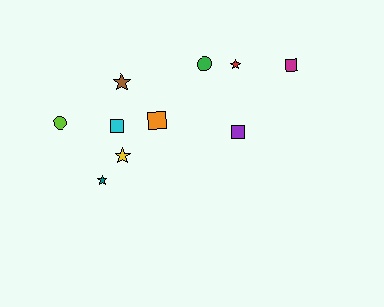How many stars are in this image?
There are 4 stars.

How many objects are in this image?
There are 10 objects.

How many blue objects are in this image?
There are no blue objects.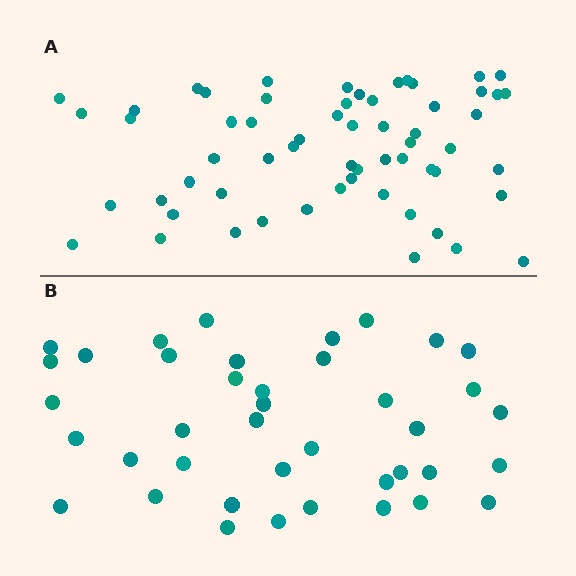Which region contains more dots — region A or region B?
Region A (the top region) has more dots.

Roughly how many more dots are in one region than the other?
Region A has approximately 20 more dots than region B.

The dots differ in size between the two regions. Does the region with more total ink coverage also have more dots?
No. Region B has more total ink coverage because its dots are larger, but region A actually contains more individual dots. Total area can be misleading — the number of items is what matters here.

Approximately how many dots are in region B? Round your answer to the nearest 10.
About 40 dots.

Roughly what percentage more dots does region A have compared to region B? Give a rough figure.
About 50% more.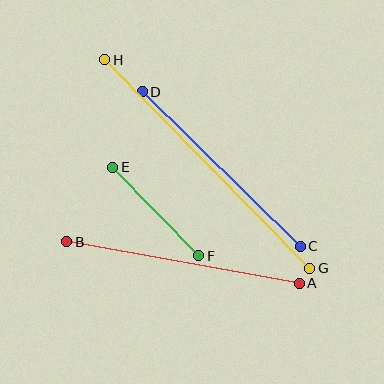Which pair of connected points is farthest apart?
Points G and H are farthest apart.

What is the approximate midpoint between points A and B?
The midpoint is at approximately (183, 262) pixels.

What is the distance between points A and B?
The distance is approximately 236 pixels.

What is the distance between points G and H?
The distance is approximately 292 pixels.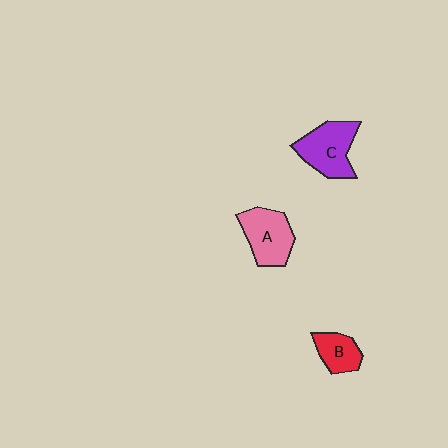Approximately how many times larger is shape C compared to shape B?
Approximately 1.7 times.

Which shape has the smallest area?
Shape B (red).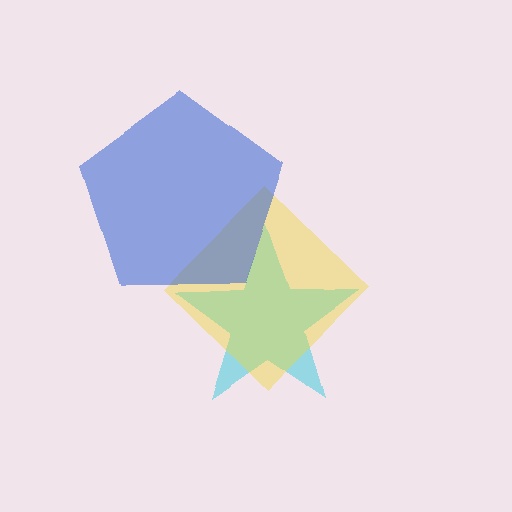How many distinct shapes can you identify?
There are 3 distinct shapes: a cyan star, a yellow diamond, a blue pentagon.